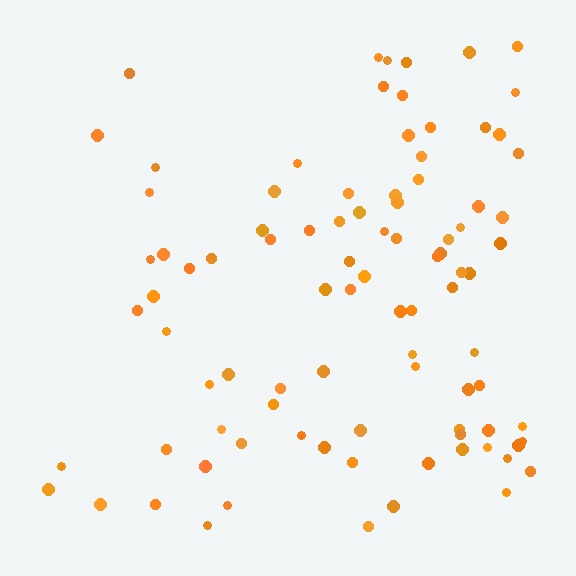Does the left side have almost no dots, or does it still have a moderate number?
Still a moderate number, just noticeably fewer than the right.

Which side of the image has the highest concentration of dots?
The right.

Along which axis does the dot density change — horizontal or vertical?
Horizontal.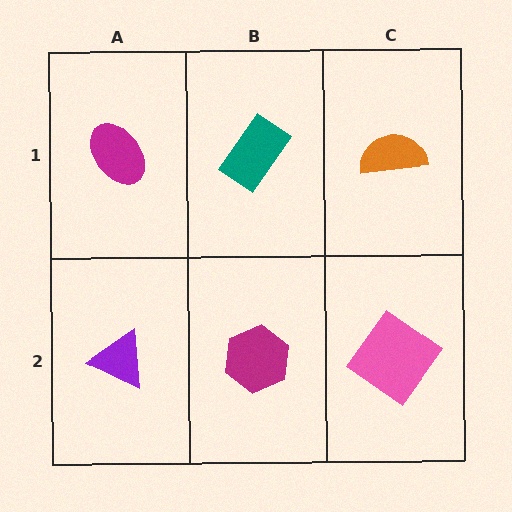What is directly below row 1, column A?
A purple triangle.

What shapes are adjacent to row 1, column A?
A purple triangle (row 2, column A), a teal rectangle (row 1, column B).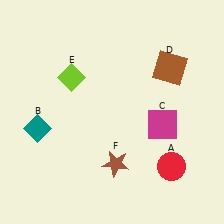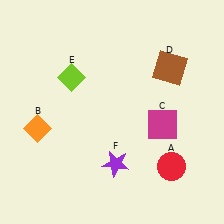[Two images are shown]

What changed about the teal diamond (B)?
In Image 1, B is teal. In Image 2, it changed to orange.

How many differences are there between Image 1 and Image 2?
There are 2 differences between the two images.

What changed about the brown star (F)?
In Image 1, F is brown. In Image 2, it changed to purple.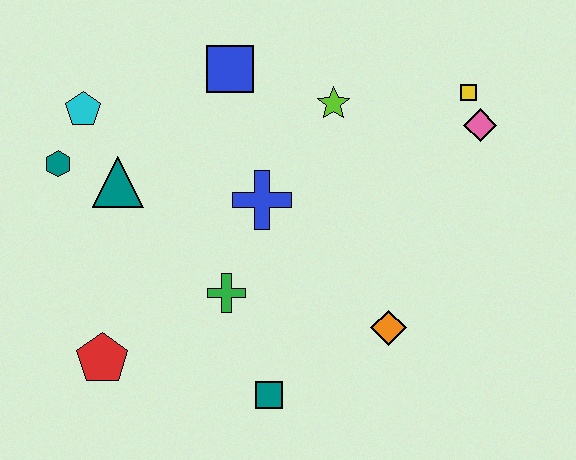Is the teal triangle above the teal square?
Yes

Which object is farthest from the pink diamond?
The red pentagon is farthest from the pink diamond.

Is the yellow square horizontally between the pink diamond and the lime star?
Yes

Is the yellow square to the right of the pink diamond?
No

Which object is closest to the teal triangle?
The teal hexagon is closest to the teal triangle.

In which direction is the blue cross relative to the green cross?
The blue cross is above the green cross.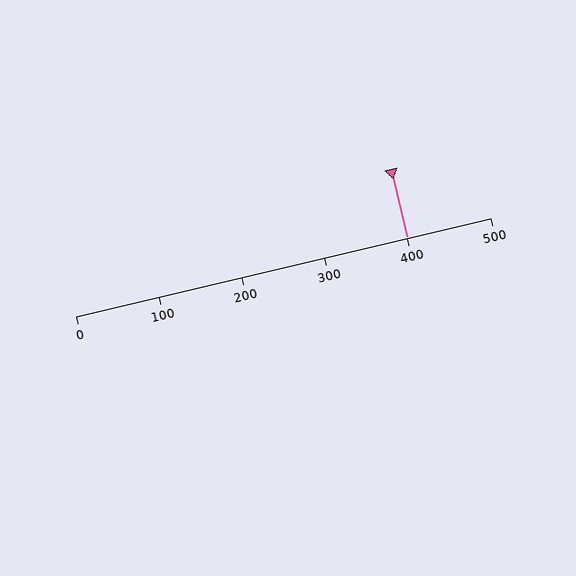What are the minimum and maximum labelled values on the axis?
The axis runs from 0 to 500.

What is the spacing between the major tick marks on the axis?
The major ticks are spaced 100 apart.